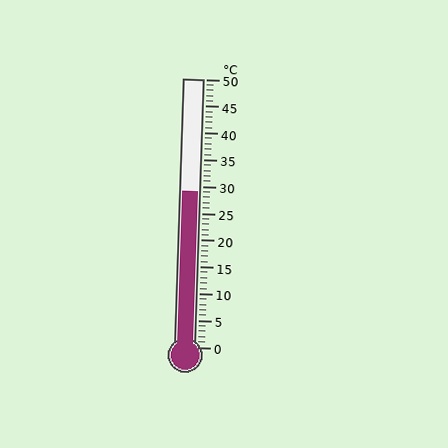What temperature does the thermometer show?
The thermometer shows approximately 29°C.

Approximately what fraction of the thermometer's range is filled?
The thermometer is filled to approximately 60% of its range.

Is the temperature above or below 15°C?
The temperature is above 15°C.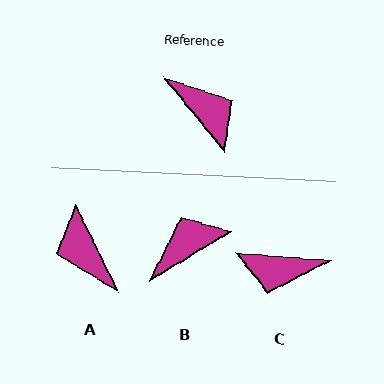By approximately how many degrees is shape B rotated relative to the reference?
Approximately 82 degrees counter-clockwise.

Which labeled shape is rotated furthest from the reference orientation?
A, about 167 degrees away.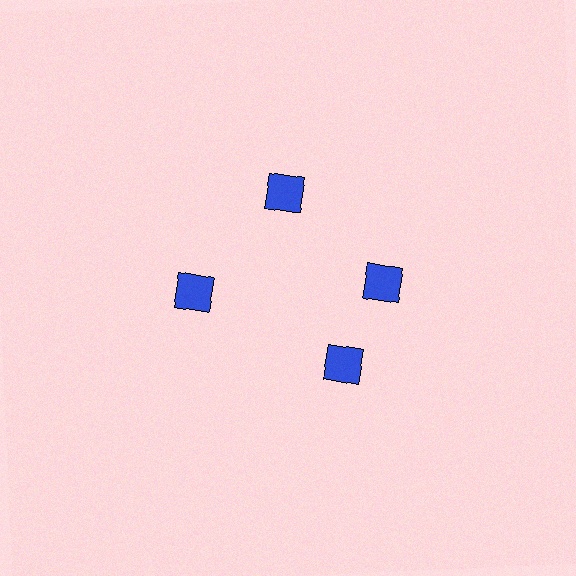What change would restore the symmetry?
The symmetry would be restored by rotating it back into even spacing with its neighbors so that all 4 squares sit at equal angles and equal distance from the center.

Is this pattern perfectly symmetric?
No. The 4 blue squares are arranged in a ring, but one element near the 6 o'clock position is rotated out of alignment along the ring, breaking the 4-fold rotational symmetry.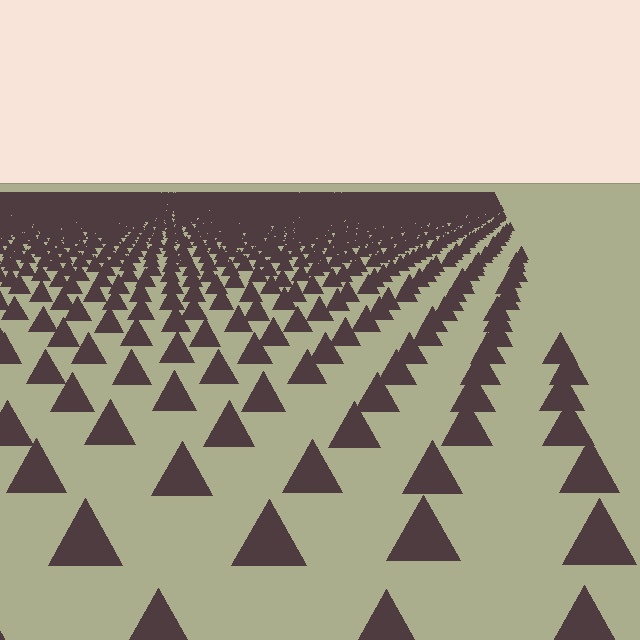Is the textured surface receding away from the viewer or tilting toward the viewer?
The surface is receding away from the viewer. Texture elements get smaller and denser toward the top.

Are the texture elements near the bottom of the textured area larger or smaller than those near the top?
Larger. Near the bottom, elements are closer to the viewer and appear at a bigger on-screen size.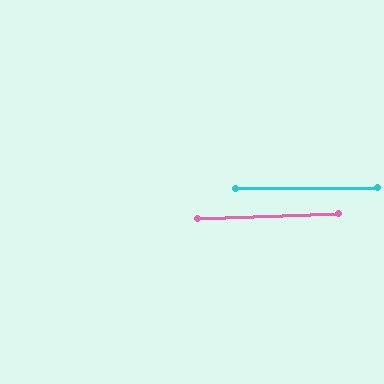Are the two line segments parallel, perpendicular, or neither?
Parallel — their directions differ by only 1.6°.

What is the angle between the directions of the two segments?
Approximately 2 degrees.